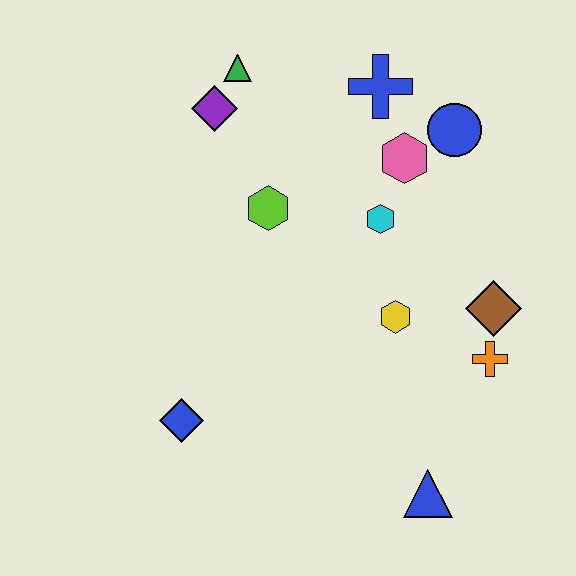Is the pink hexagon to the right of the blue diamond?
Yes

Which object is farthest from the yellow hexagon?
The green triangle is farthest from the yellow hexagon.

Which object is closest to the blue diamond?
The lime hexagon is closest to the blue diamond.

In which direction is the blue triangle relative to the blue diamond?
The blue triangle is to the right of the blue diamond.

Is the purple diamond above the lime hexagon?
Yes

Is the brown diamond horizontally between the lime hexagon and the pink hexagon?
No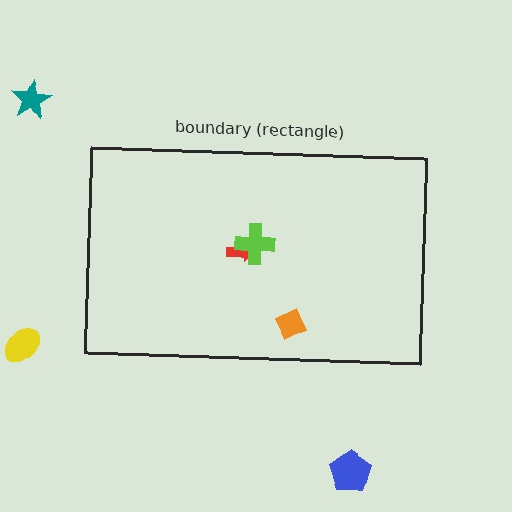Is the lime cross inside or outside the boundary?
Inside.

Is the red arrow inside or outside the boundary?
Inside.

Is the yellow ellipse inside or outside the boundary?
Outside.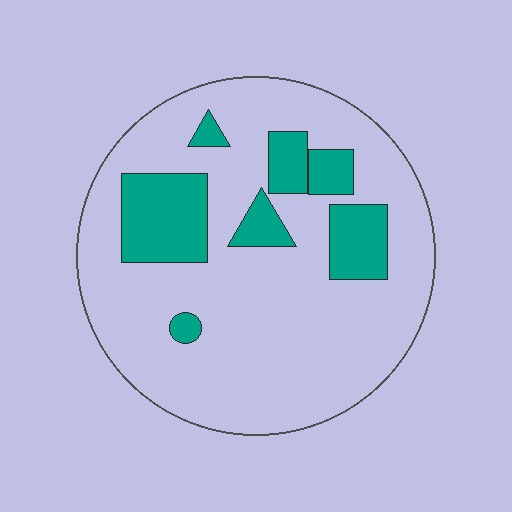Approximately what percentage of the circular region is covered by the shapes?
Approximately 20%.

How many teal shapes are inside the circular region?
7.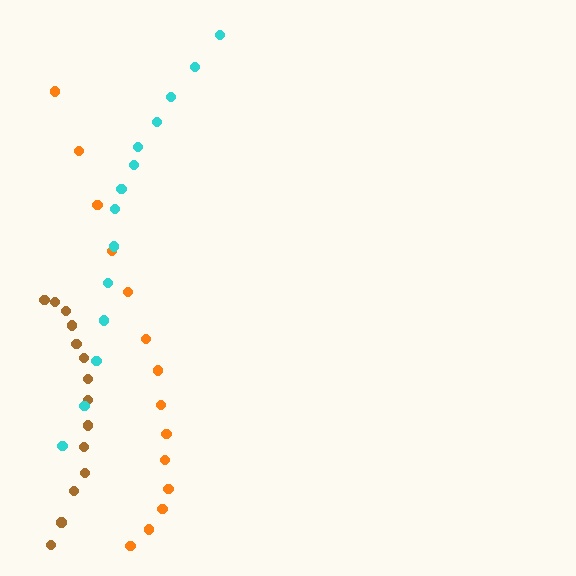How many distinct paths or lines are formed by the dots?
There are 3 distinct paths.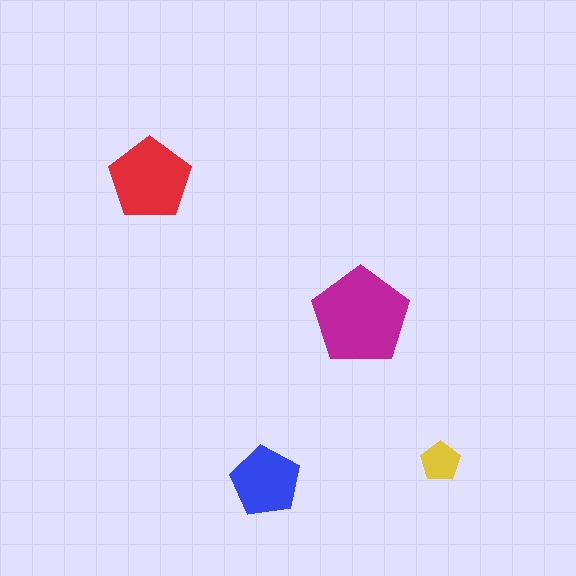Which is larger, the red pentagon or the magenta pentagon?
The magenta one.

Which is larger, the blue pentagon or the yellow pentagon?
The blue one.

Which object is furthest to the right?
The yellow pentagon is rightmost.